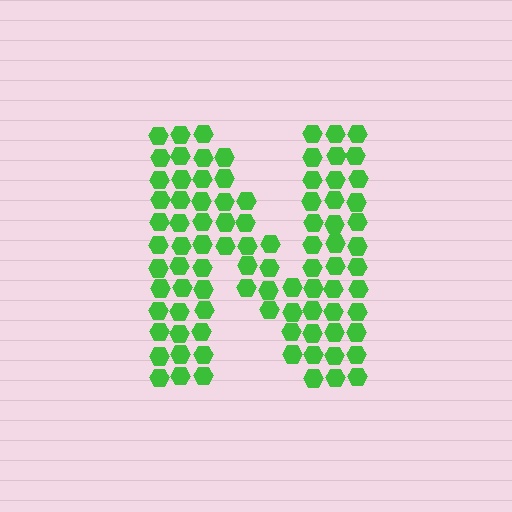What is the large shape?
The large shape is the letter N.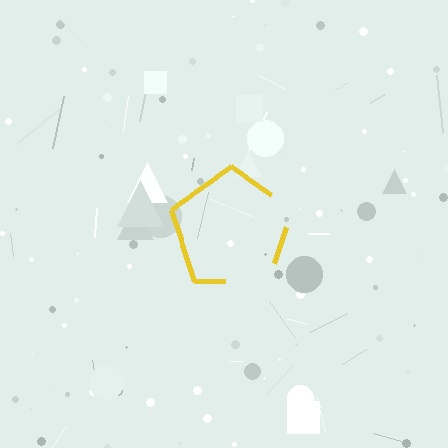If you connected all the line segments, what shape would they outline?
They would outline a pentagon.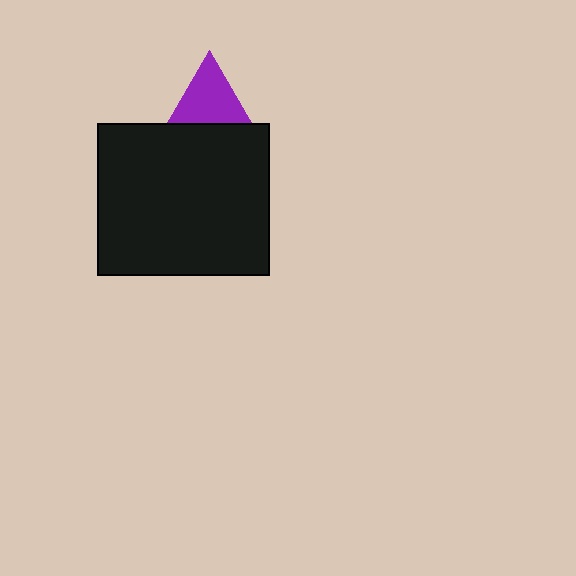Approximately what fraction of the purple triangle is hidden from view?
Roughly 41% of the purple triangle is hidden behind the black rectangle.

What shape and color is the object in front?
The object in front is a black rectangle.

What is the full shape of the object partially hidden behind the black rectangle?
The partially hidden object is a purple triangle.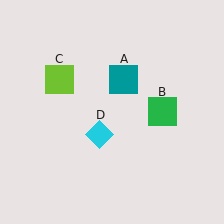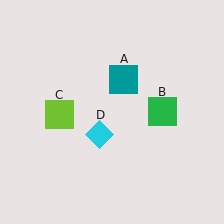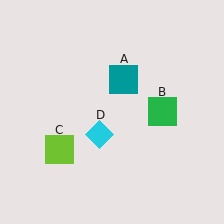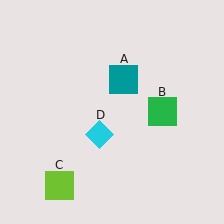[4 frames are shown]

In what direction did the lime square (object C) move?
The lime square (object C) moved down.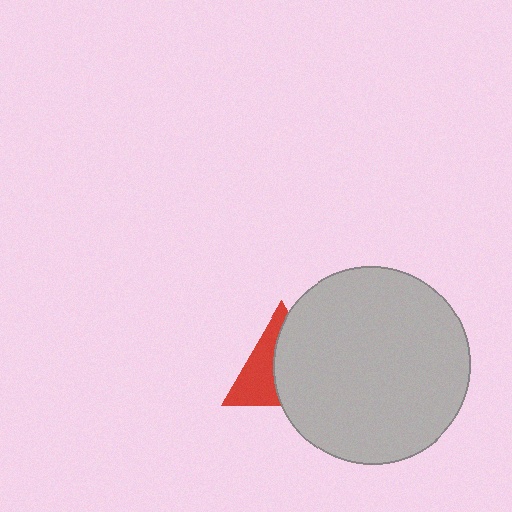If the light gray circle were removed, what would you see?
You would see the complete red triangle.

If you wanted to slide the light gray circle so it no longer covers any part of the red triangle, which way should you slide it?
Slide it right — that is the most direct way to separate the two shapes.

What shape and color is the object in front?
The object in front is a light gray circle.